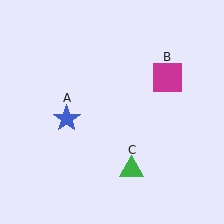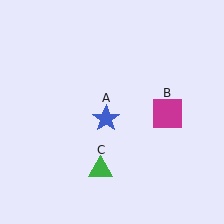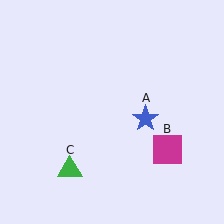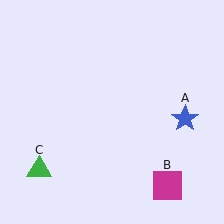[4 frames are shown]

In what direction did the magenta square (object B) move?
The magenta square (object B) moved down.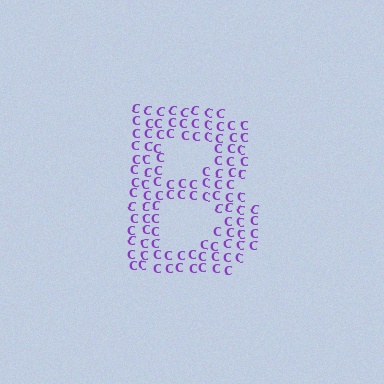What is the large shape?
The large shape is the letter B.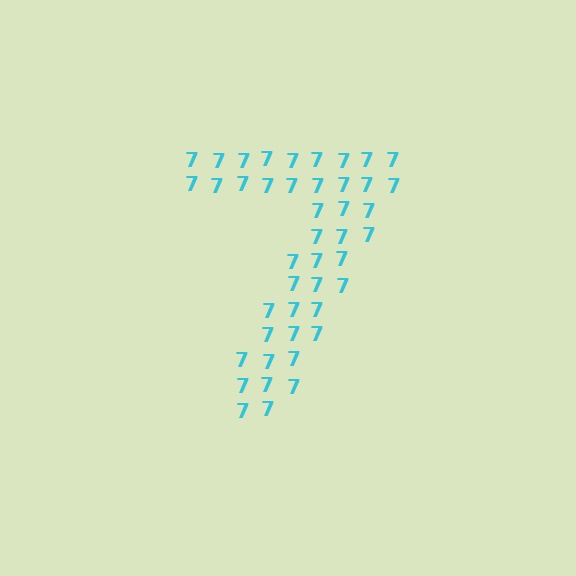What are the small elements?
The small elements are digit 7's.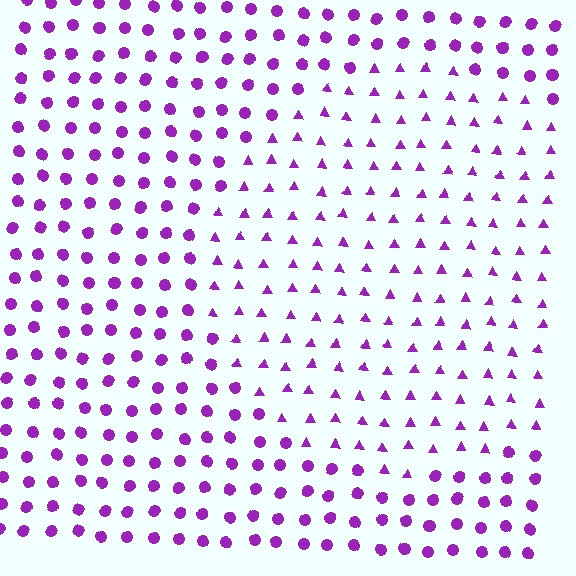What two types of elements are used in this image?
The image uses triangles inside the circle region and circles outside it.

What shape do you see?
I see a circle.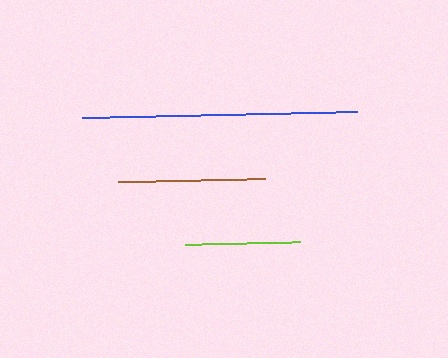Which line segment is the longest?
The blue line is the longest at approximately 274 pixels.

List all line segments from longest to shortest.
From longest to shortest: blue, brown, lime.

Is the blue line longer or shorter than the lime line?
The blue line is longer than the lime line.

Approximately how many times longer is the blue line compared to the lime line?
The blue line is approximately 2.4 times the length of the lime line.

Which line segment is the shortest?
The lime line is the shortest at approximately 115 pixels.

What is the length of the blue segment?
The blue segment is approximately 274 pixels long.